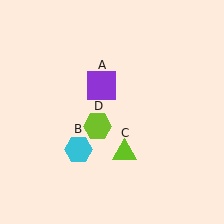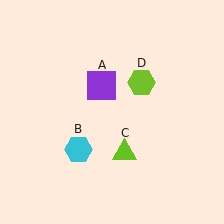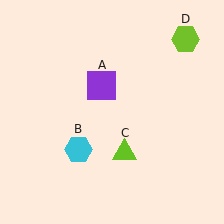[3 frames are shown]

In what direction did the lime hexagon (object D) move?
The lime hexagon (object D) moved up and to the right.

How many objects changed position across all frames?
1 object changed position: lime hexagon (object D).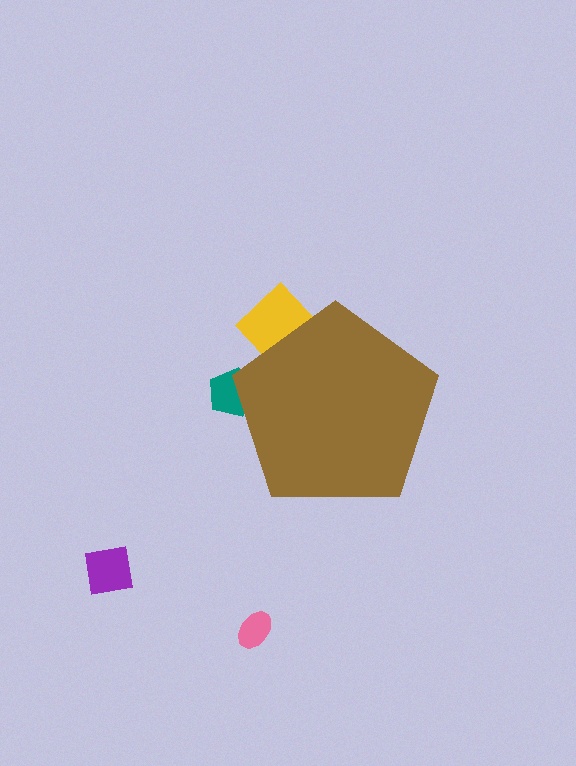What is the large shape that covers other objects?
A brown pentagon.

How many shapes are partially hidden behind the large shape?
2 shapes are partially hidden.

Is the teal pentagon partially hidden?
Yes, the teal pentagon is partially hidden behind the brown pentagon.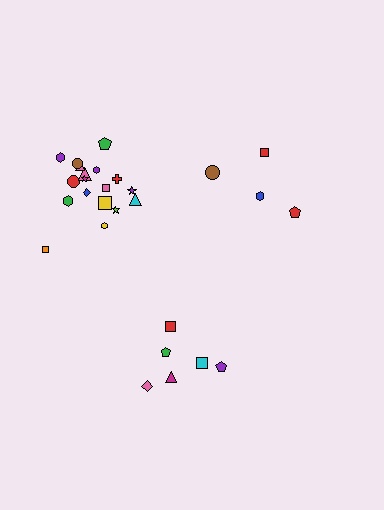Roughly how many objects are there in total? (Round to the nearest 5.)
Roughly 30 objects in total.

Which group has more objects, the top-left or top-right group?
The top-left group.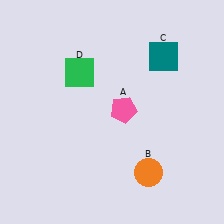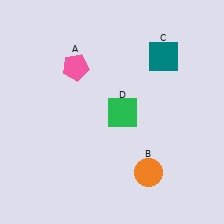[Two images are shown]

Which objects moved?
The objects that moved are: the pink pentagon (A), the green square (D).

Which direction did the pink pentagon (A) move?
The pink pentagon (A) moved left.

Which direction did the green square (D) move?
The green square (D) moved right.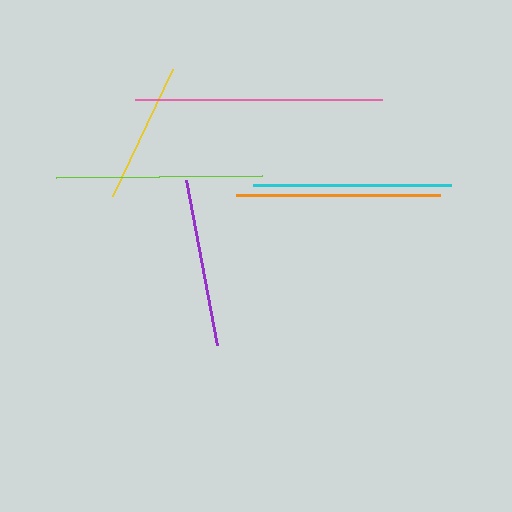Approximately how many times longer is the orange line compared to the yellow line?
The orange line is approximately 1.5 times the length of the yellow line.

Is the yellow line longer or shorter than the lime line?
The lime line is longer than the yellow line.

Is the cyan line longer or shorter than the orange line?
The orange line is longer than the cyan line.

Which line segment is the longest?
The pink line is the longest at approximately 246 pixels.